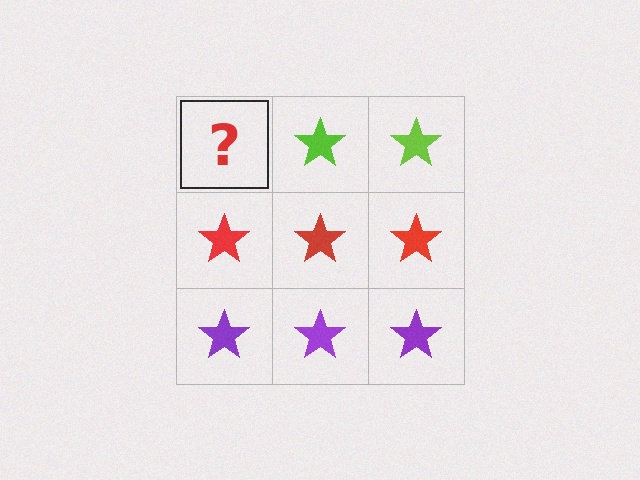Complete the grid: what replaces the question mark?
The question mark should be replaced with a lime star.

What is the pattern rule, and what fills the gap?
The rule is that each row has a consistent color. The gap should be filled with a lime star.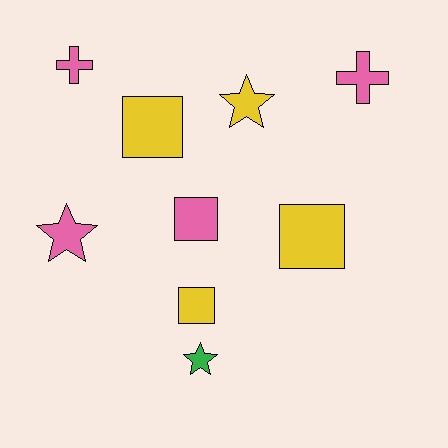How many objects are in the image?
There are 9 objects.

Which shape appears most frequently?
Square, with 4 objects.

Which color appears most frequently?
Pink, with 4 objects.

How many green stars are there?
There is 1 green star.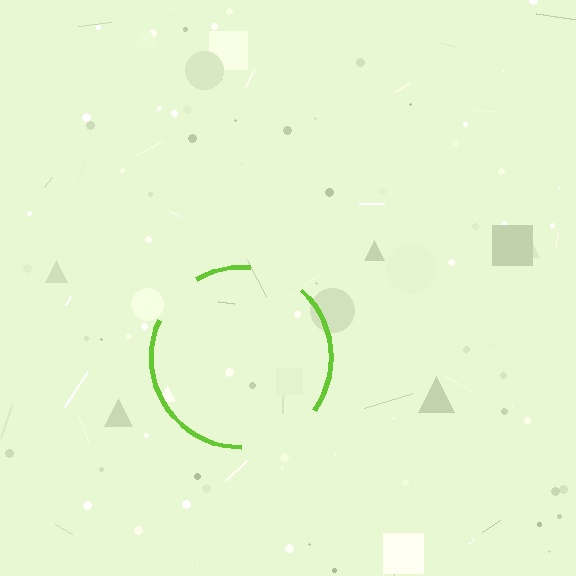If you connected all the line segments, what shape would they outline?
They would outline a circle.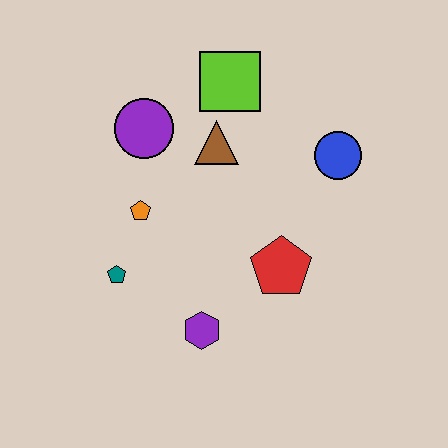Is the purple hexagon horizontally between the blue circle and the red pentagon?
No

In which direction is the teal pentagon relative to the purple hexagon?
The teal pentagon is to the left of the purple hexagon.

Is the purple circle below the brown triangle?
No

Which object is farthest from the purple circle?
The purple hexagon is farthest from the purple circle.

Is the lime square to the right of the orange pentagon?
Yes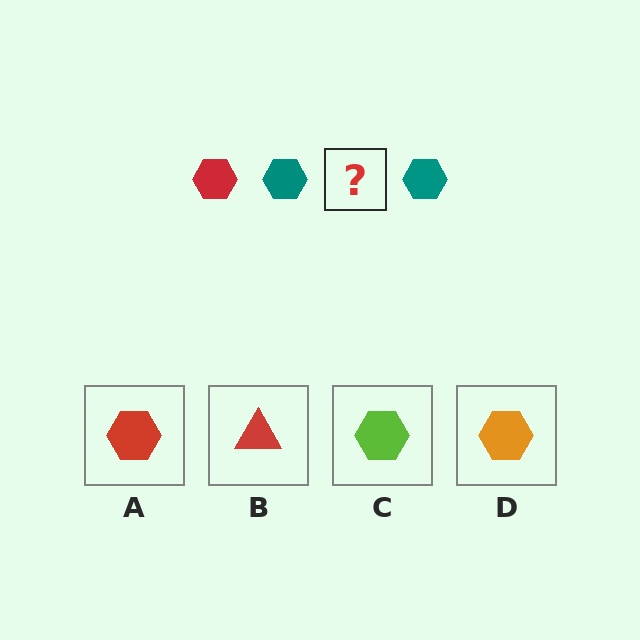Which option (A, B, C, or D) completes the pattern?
A.